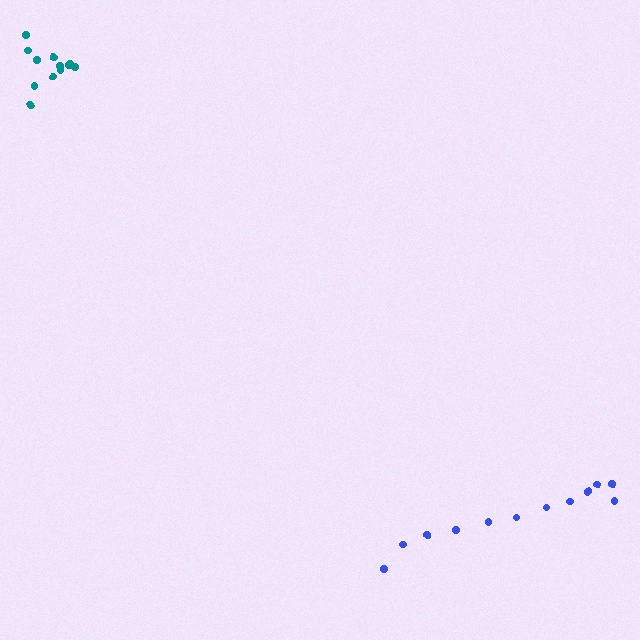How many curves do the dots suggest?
There are 2 distinct paths.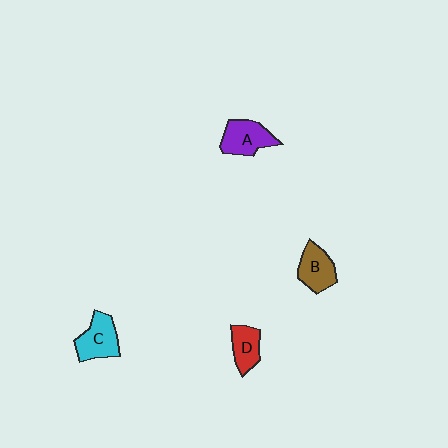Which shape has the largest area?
Shape C (cyan).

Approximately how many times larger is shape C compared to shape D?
Approximately 1.3 times.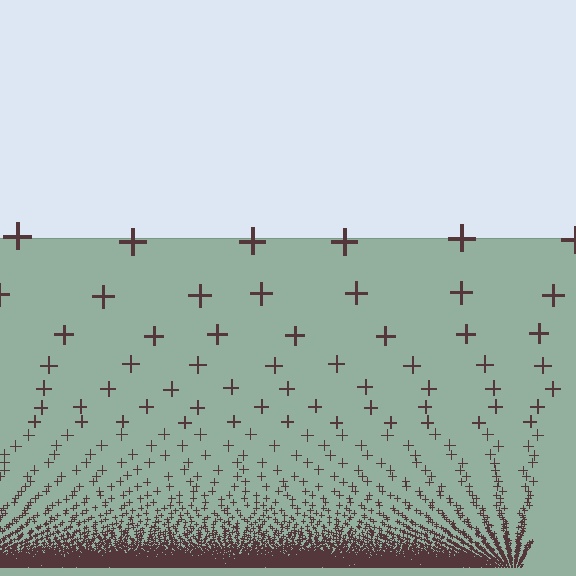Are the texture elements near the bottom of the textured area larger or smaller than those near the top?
Smaller. The gradient is inverted — elements near the bottom are smaller and denser.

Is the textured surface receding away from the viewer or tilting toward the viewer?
The surface appears to tilt toward the viewer. Texture elements get larger and sparser toward the top.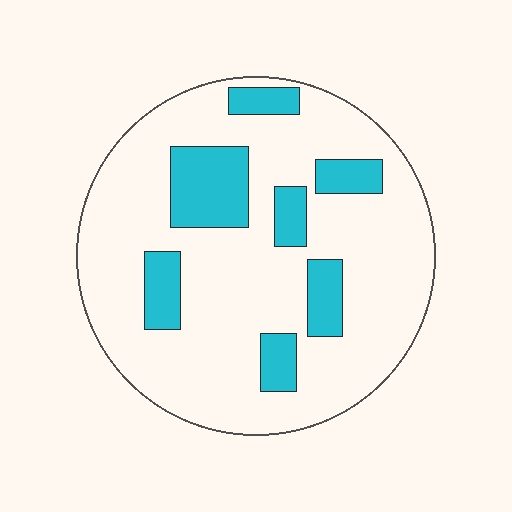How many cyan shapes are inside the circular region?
7.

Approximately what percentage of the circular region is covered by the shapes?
Approximately 20%.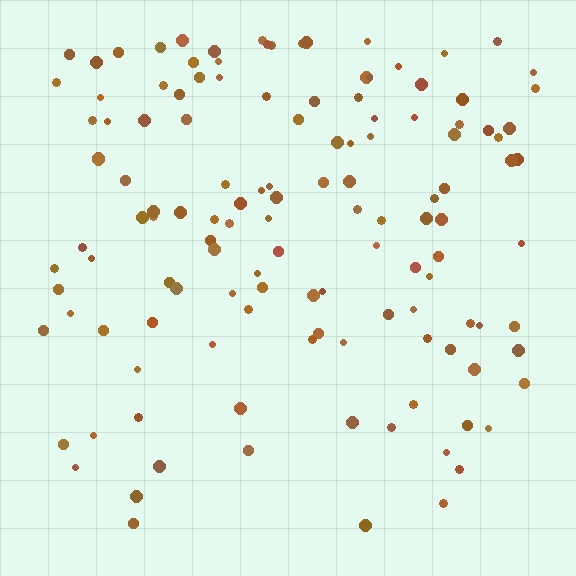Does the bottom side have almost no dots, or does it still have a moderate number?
Still a moderate number, just noticeably fewer than the top.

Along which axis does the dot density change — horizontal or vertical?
Vertical.